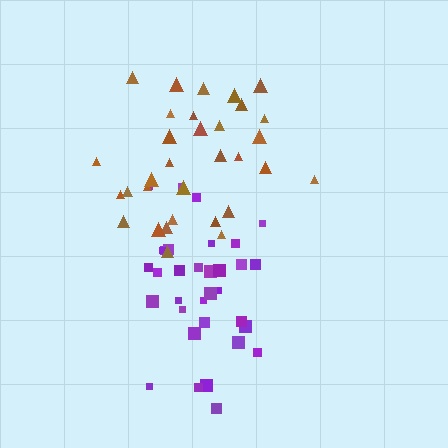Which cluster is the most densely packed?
Purple.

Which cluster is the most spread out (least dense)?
Brown.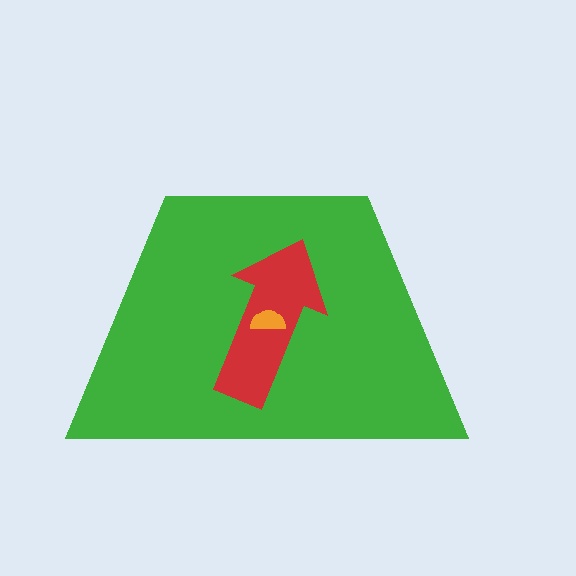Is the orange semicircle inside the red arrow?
Yes.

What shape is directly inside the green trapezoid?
The red arrow.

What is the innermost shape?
The orange semicircle.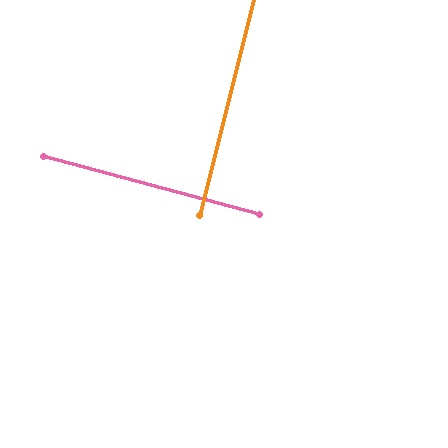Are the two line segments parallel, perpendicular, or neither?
Perpendicular — they meet at approximately 89°.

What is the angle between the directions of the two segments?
Approximately 89 degrees.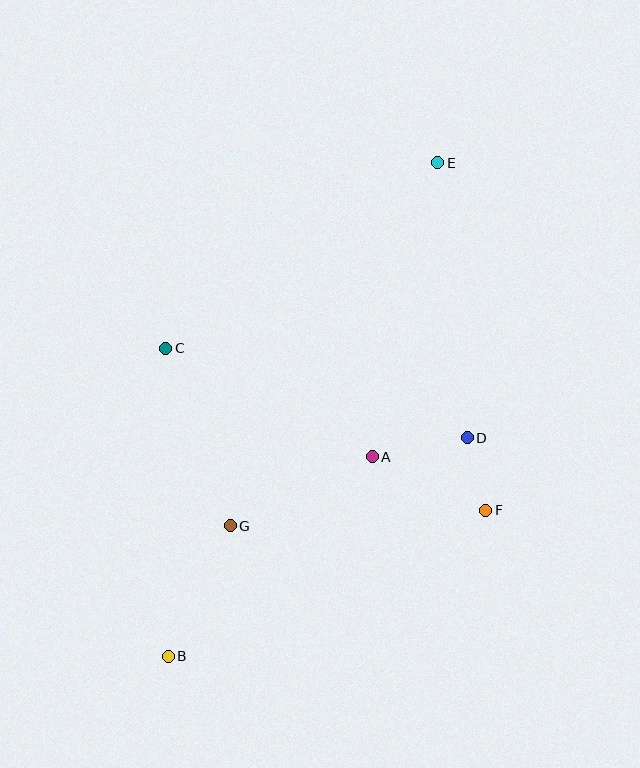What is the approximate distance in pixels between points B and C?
The distance between B and C is approximately 308 pixels.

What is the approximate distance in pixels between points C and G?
The distance between C and G is approximately 189 pixels.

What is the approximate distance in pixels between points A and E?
The distance between A and E is approximately 301 pixels.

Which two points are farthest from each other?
Points B and E are farthest from each other.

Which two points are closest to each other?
Points D and F are closest to each other.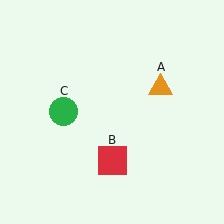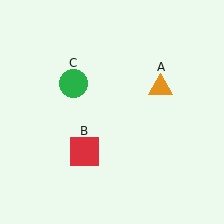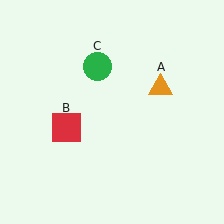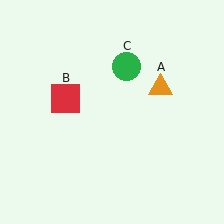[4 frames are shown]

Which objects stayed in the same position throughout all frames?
Orange triangle (object A) remained stationary.